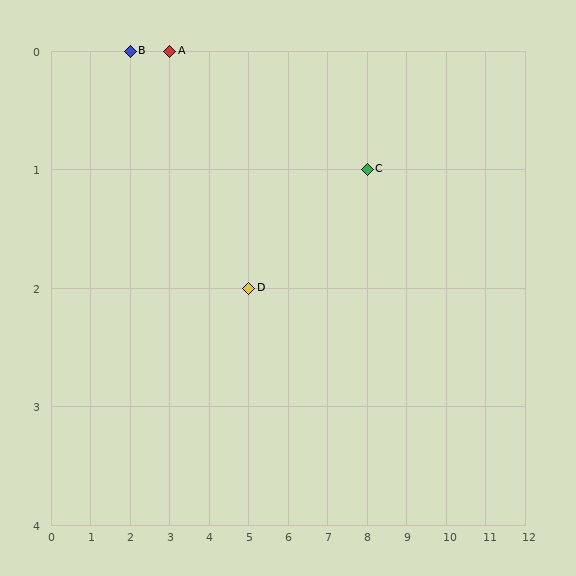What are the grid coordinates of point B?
Point B is at grid coordinates (2, 0).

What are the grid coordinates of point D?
Point D is at grid coordinates (5, 2).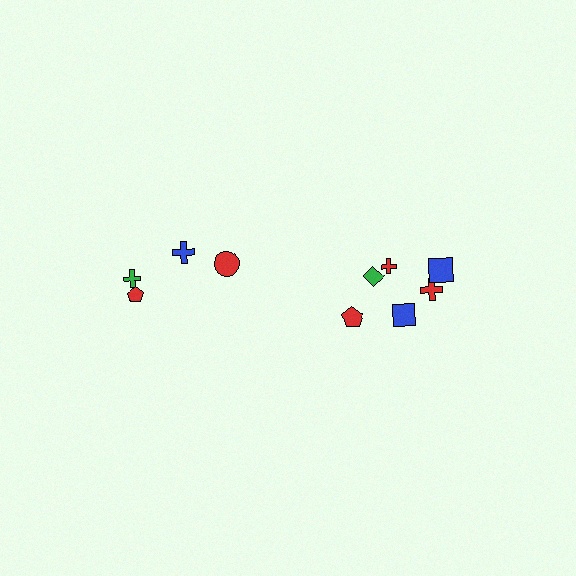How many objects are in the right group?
There are 6 objects.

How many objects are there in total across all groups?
There are 10 objects.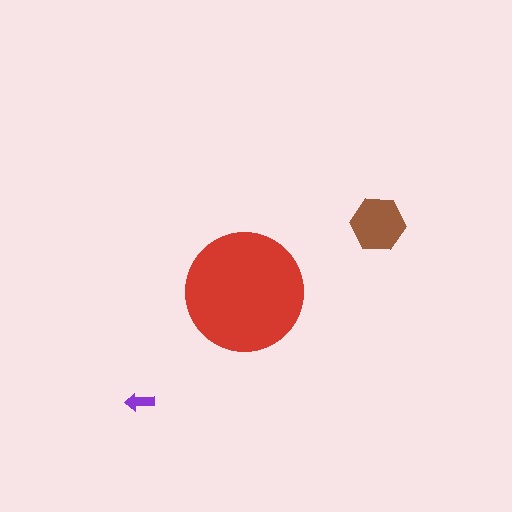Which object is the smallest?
The purple arrow.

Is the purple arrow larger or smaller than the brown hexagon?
Smaller.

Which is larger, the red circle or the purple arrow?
The red circle.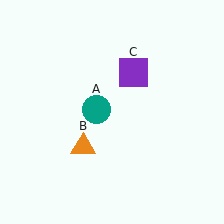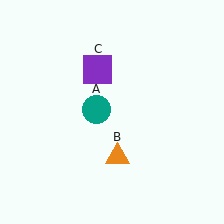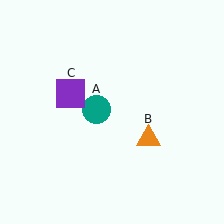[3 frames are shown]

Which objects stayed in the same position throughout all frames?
Teal circle (object A) remained stationary.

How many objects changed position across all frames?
2 objects changed position: orange triangle (object B), purple square (object C).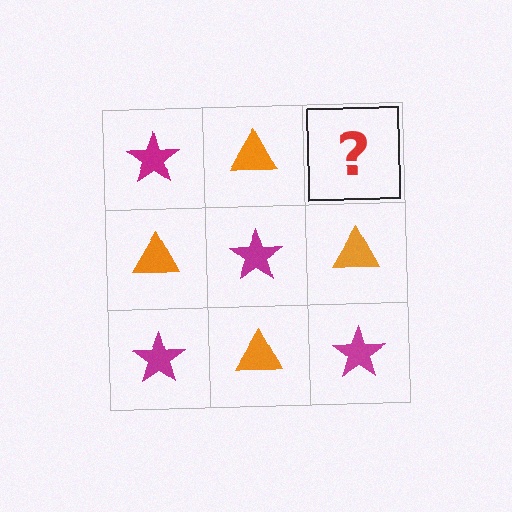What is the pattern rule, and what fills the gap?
The rule is that it alternates magenta star and orange triangle in a checkerboard pattern. The gap should be filled with a magenta star.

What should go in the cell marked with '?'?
The missing cell should contain a magenta star.